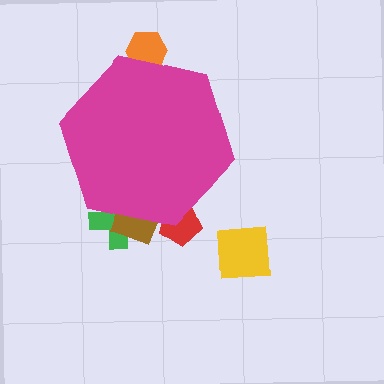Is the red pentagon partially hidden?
Yes, the red pentagon is partially hidden behind the magenta hexagon.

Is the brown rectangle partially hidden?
Yes, the brown rectangle is partially hidden behind the magenta hexagon.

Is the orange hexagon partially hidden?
Yes, the orange hexagon is partially hidden behind the magenta hexagon.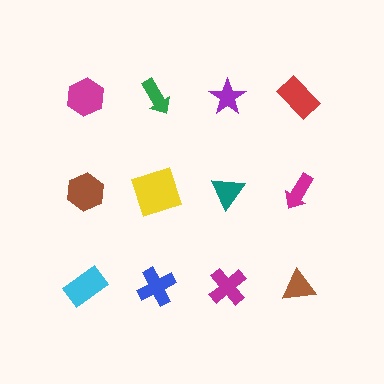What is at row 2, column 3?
A teal triangle.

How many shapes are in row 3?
4 shapes.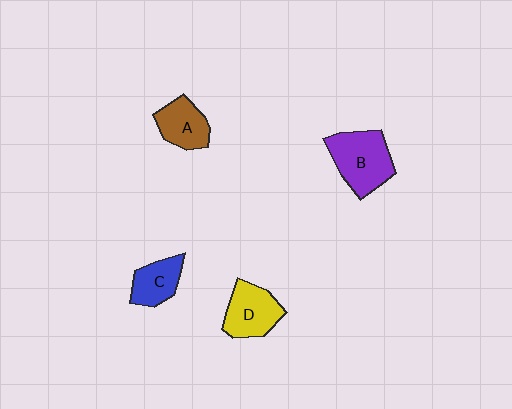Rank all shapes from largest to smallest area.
From largest to smallest: B (purple), D (yellow), A (brown), C (blue).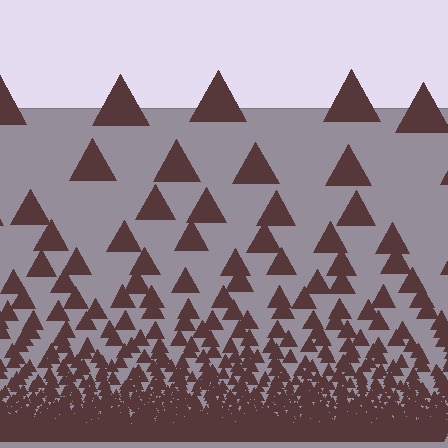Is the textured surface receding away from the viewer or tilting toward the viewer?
The surface appears to tilt toward the viewer. Texture elements get larger and sparser toward the top.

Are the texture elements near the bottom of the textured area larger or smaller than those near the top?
Smaller. The gradient is inverted — elements near the bottom are smaller and denser.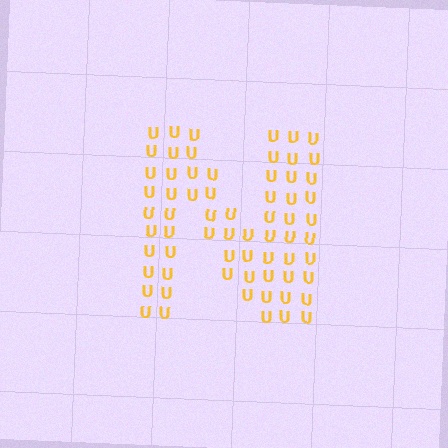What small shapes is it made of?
It is made of small letter U's.